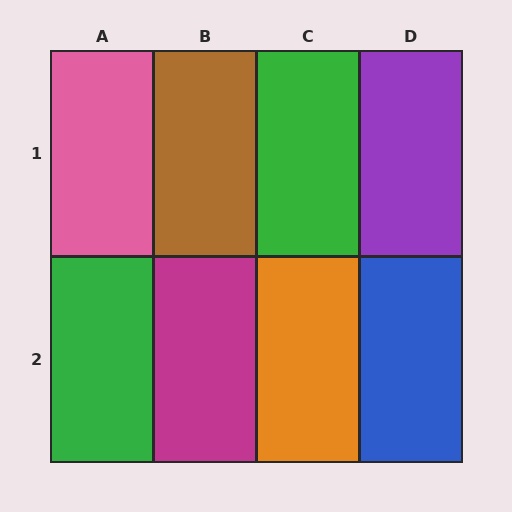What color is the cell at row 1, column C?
Green.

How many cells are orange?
1 cell is orange.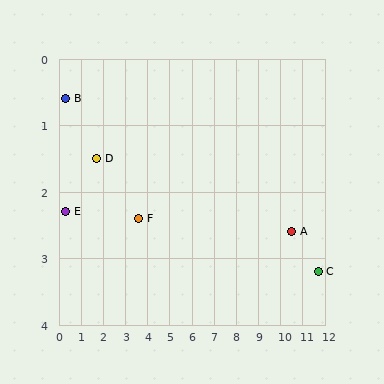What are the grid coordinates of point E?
Point E is at approximately (0.3, 2.3).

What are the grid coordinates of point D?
Point D is at approximately (1.7, 1.5).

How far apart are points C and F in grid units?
Points C and F are about 8.1 grid units apart.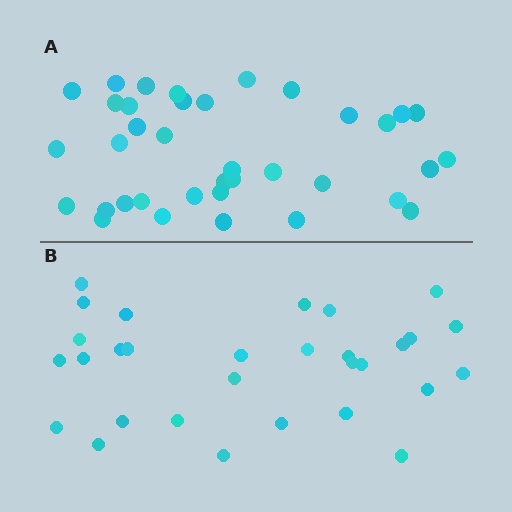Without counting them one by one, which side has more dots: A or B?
Region A (the top region) has more dots.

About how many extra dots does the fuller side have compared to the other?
Region A has roughly 8 or so more dots than region B.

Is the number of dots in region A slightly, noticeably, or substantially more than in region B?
Region A has only slightly more — the two regions are fairly close. The ratio is roughly 1.2 to 1.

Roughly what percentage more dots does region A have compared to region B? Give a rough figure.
About 25% more.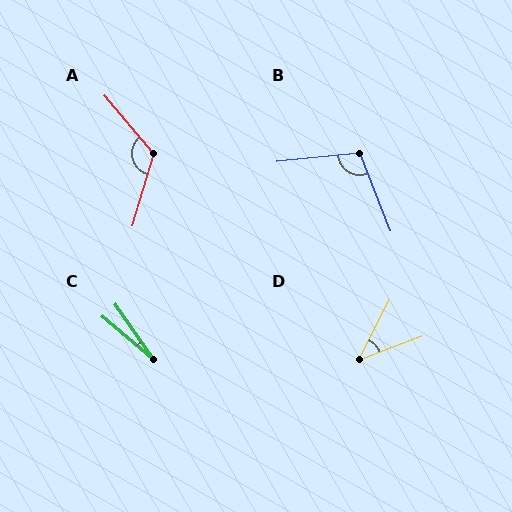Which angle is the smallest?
C, at approximately 15 degrees.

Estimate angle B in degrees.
Approximately 106 degrees.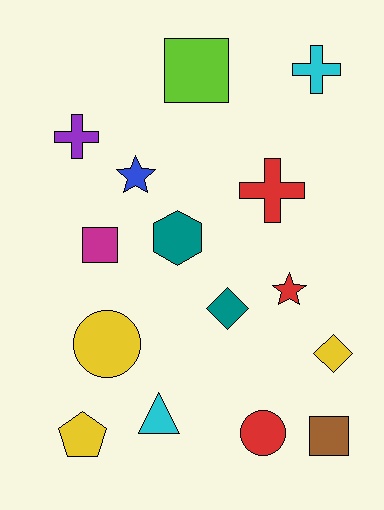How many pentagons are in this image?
There is 1 pentagon.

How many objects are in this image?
There are 15 objects.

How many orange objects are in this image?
There are no orange objects.